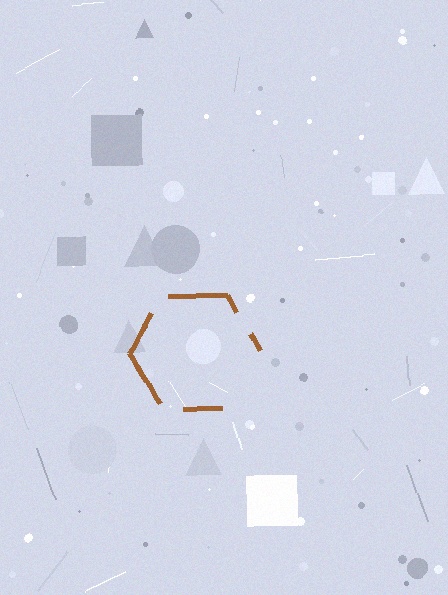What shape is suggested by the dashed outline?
The dashed outline suggests a hexagon.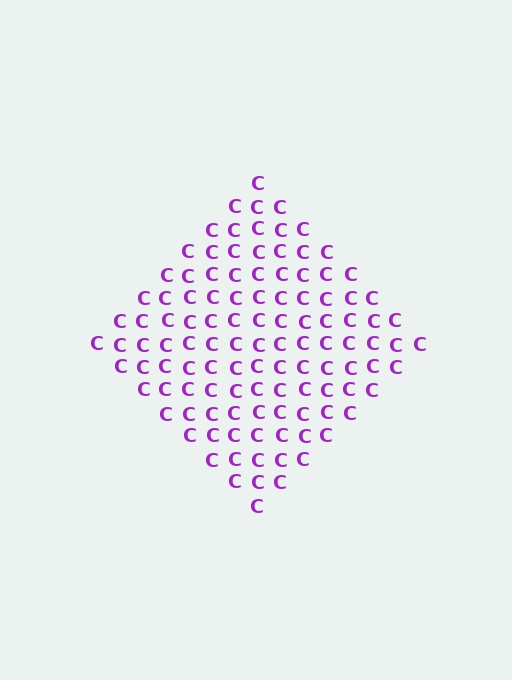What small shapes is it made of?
It is made of small letter C's.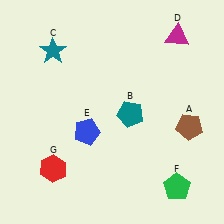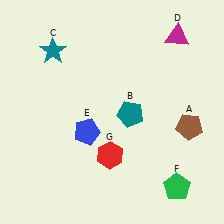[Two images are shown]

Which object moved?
The red hexagon (G) moved right.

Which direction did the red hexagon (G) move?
The red hexagon (G) moved right.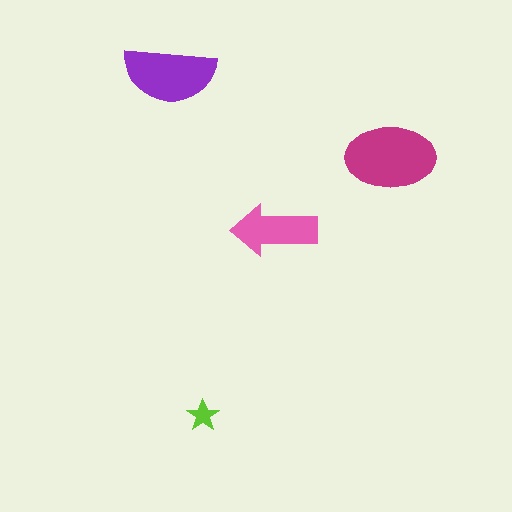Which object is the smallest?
The lime star.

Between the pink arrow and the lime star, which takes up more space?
The pink arrow.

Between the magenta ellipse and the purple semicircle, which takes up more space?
The magenta ellipse.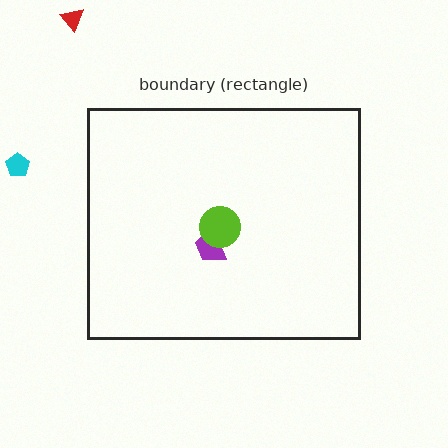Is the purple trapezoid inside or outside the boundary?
Inside.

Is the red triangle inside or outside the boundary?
Outside.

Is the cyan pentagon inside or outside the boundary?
Outside.